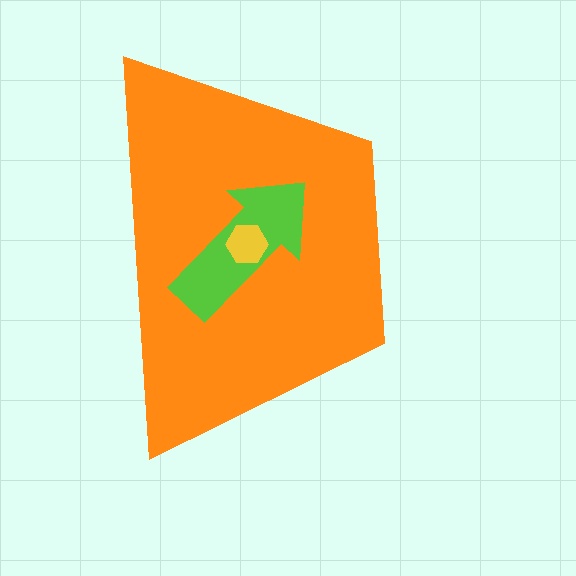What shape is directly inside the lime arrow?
The yellow hexagon.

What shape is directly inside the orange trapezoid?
The lime arrow.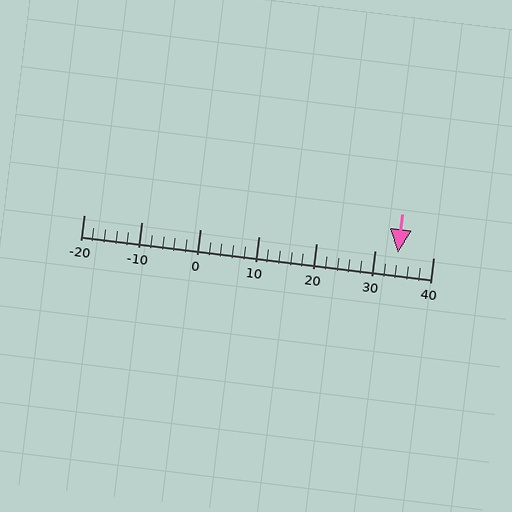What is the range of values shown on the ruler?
The ruler shows values from -20 to 40.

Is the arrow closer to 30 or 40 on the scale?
The arrow is closer to 30.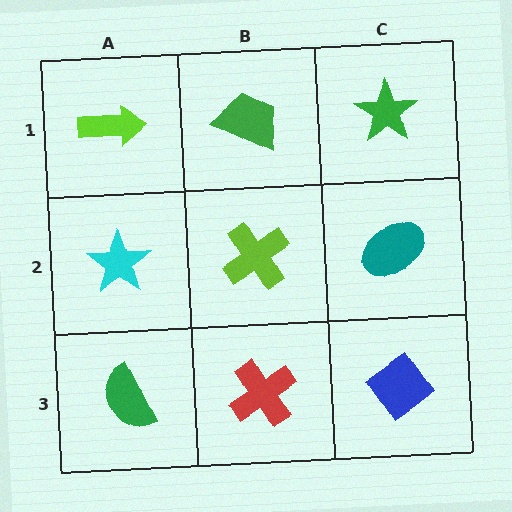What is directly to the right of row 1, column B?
A green star.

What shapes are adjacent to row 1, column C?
A teal ellipse (row 2, column C), a green trapezoid (row 1, column B).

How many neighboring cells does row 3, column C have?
2.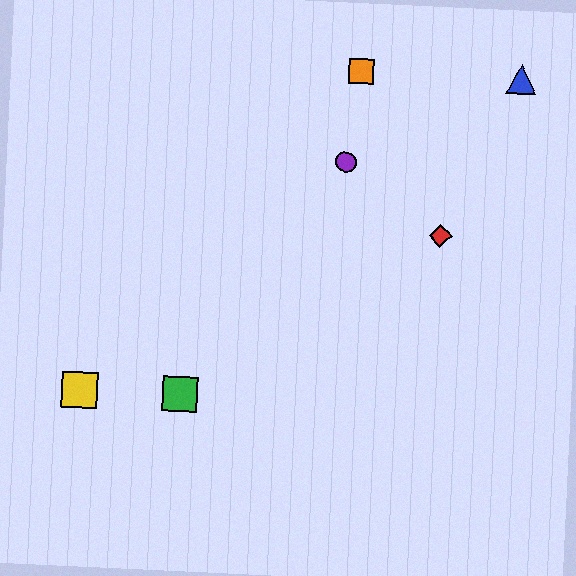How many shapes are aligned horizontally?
2 shapes (the green square, the yellow square) are aligned horizontally.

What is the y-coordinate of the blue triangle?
The blue triangle is at y≈79.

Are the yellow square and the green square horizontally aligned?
Yes, both are at y≈390.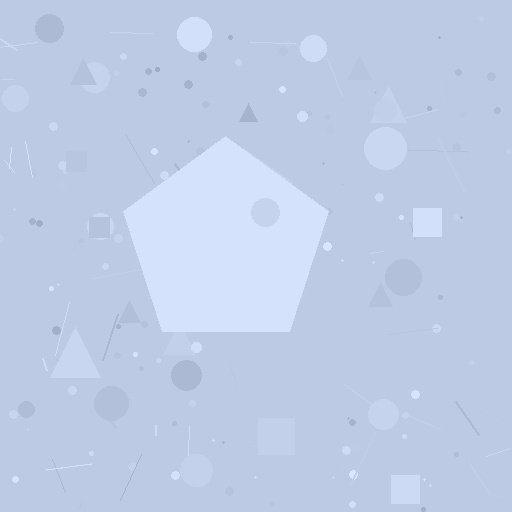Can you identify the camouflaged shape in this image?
The camouflaged shape is a pentagon.